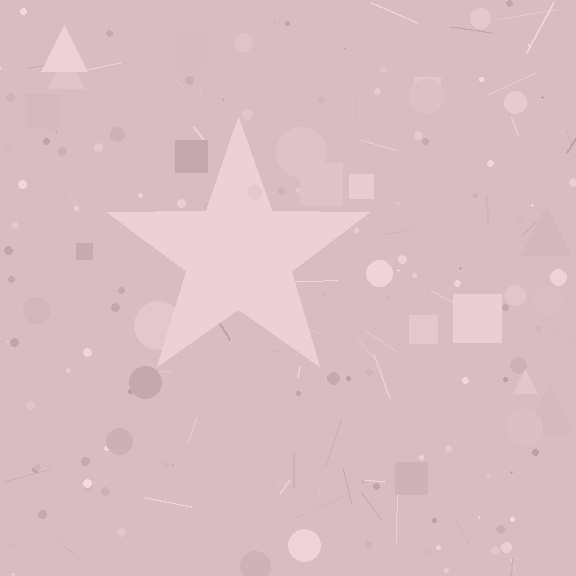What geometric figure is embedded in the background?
A star is embedded in the background.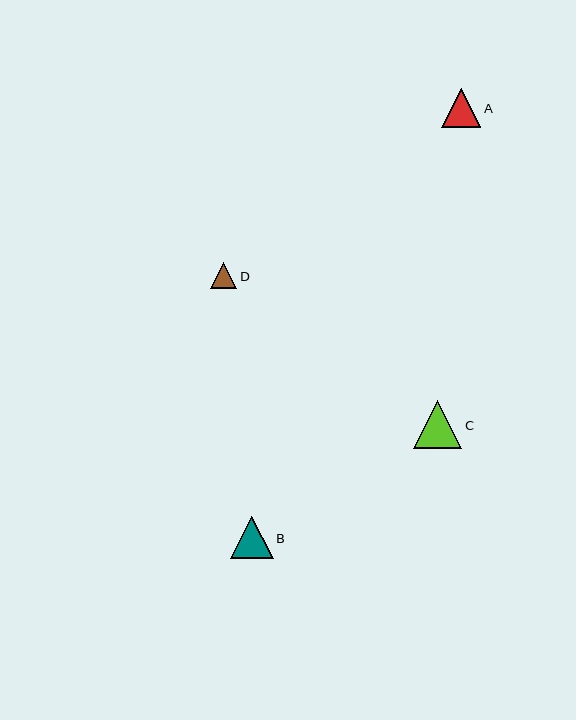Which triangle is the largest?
Triangle C is the largest with a size of approximately 48 pixels.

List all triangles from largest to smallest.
From largest to smallest: C, B, A, D.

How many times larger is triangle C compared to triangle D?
Triangle C is approximately 1.8 times the size of triangle D.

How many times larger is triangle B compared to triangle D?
Triangle B is approximately 1.6 times the size of triangle D.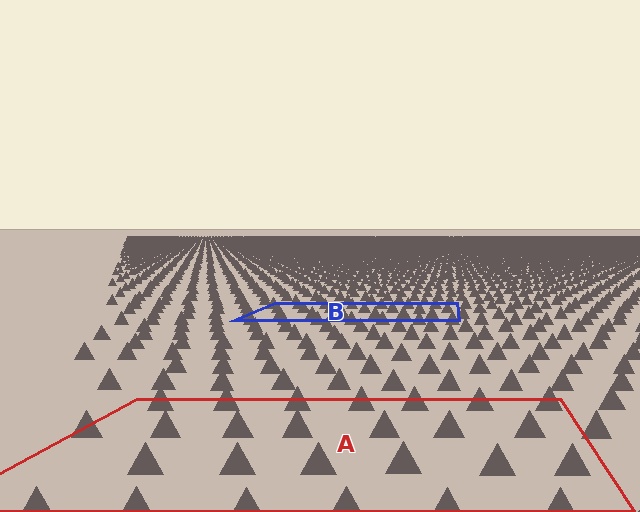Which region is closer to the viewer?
Region A is closer. The texture elements there are larger and more spread out.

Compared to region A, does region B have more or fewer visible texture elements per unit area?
Region B has more texture elements per unit area — they are packed more densely because it is farther away.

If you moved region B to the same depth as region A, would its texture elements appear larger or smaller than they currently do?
They would appear larger. At a closer depth, the same texture elements are projected at a bigger on-screen size.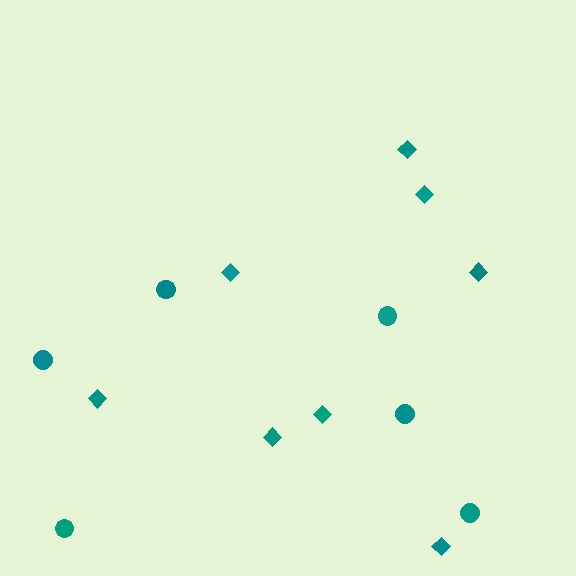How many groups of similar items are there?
There are 2 groups: one group of diamonds (8) and one group of circles (6).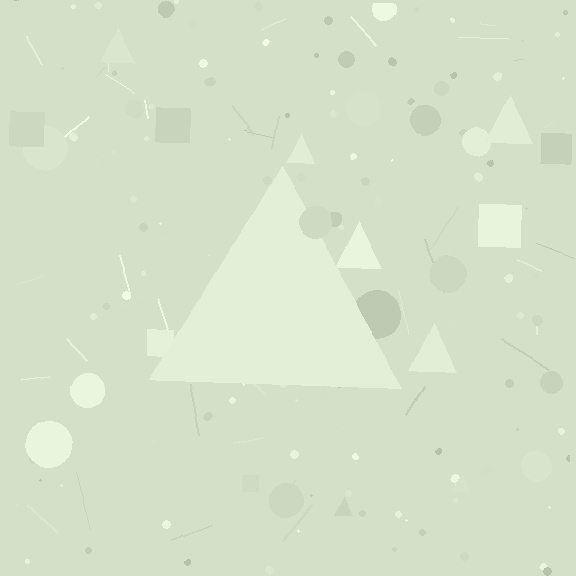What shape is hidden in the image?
A triangle is hidden in the image.